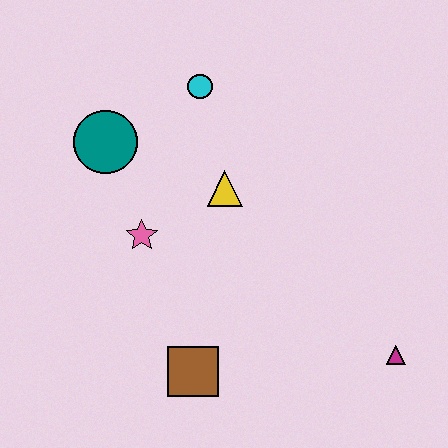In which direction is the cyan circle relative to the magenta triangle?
The cyan circle is above the magenta triangle.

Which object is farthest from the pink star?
The magenta triangle is farthest from the pink star.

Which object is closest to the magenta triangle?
The brown square is closest to the magenta triangle.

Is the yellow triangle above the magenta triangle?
Yes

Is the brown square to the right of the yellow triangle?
No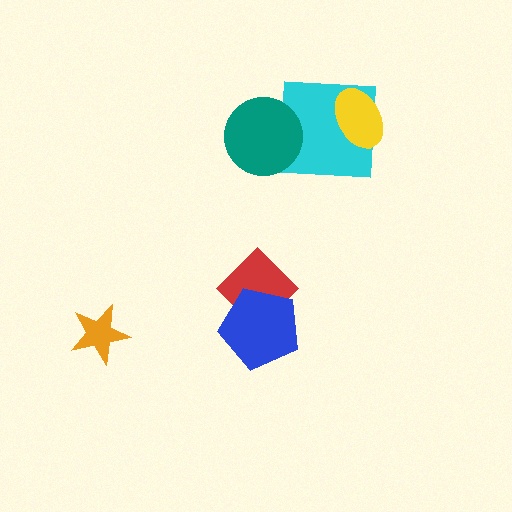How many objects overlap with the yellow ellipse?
1 object overlaps with the yellow ellipse.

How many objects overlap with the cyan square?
2 objects overlap with the cyan square.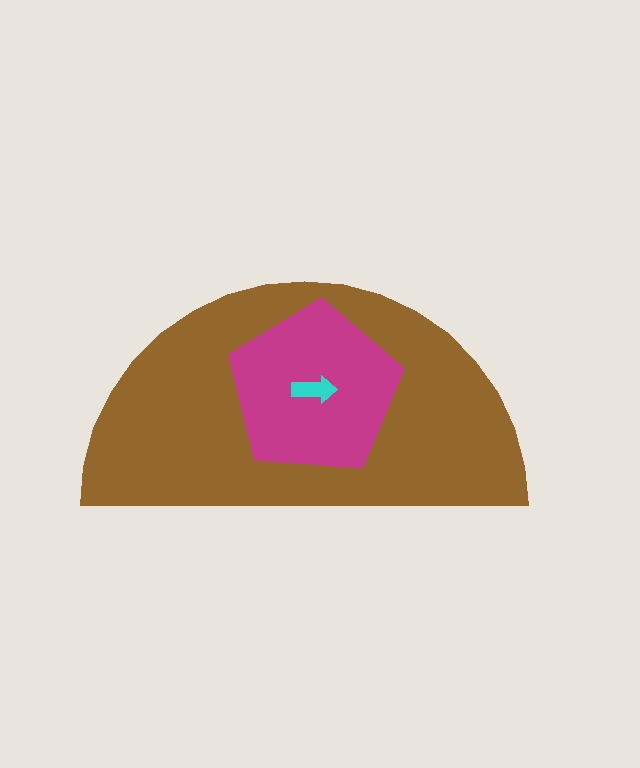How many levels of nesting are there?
3.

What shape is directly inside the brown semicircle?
The magenta pentagon.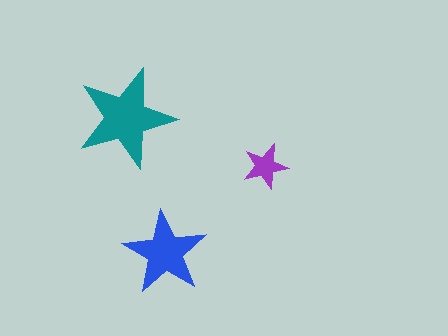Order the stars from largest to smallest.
the teal one, the blue one, the purple one.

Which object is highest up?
The teal star is topmost.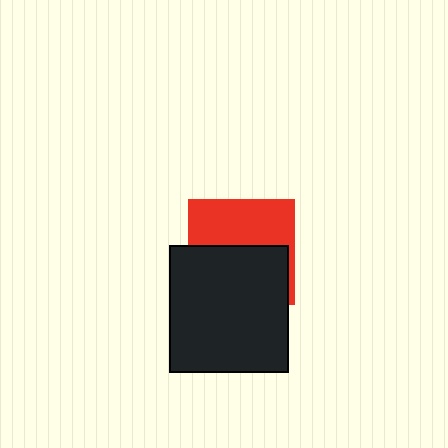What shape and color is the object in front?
The object in front is a black rectangle.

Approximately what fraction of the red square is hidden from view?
Roughly 53% of the red square is hidden behind the black rectangle.